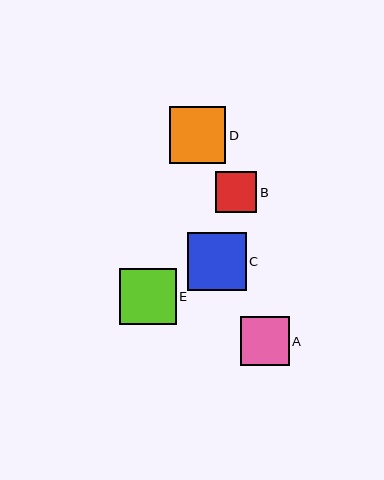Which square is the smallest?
Square B is the smallest with a size of approximately 42 pixels.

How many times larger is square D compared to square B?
Square D is approximately 1.4 times the size of square B.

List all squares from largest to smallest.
From largest to smallest: C, D, E, A, B.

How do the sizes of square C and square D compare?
Square C and square D are approximately the same size.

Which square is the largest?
Square C is the largest with a size of approximately 59 pixels.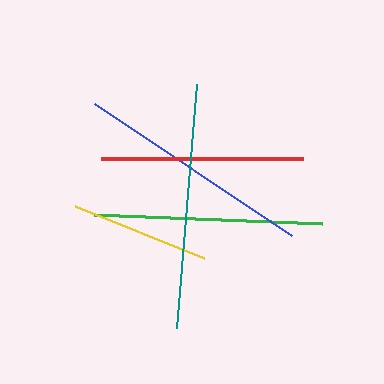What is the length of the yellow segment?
The yellow segment is approximately 140 pixels long.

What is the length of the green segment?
The green segment is approximately 228 pixels long.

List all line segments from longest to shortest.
From longest to shortest: teal, blue, green, red, yellow.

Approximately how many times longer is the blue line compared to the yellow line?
The blue line is approximately 1.7 times the length of the yellow line.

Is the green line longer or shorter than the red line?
The green line is longer than the red line.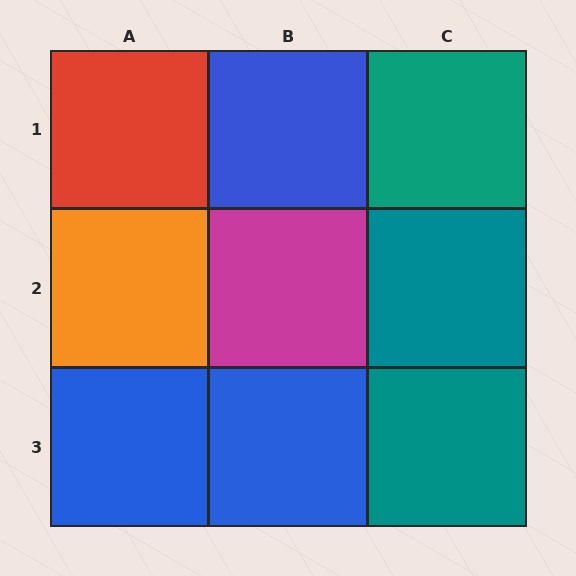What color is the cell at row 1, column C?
Teal.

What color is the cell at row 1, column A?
Red.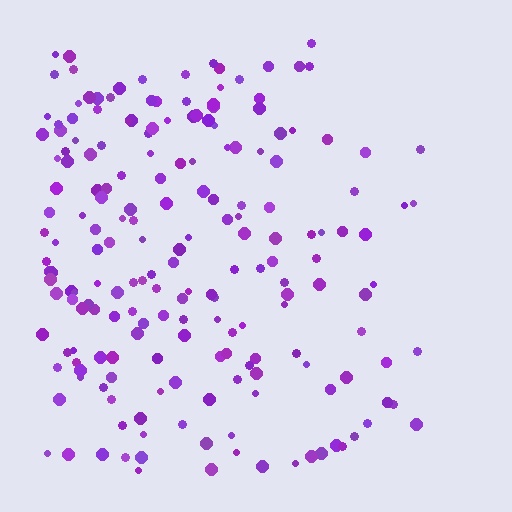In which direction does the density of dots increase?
From right to left, with the left side densest.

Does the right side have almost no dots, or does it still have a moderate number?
Still a moderate number, just noticeably fewer than the left.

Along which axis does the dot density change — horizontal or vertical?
Horizontal.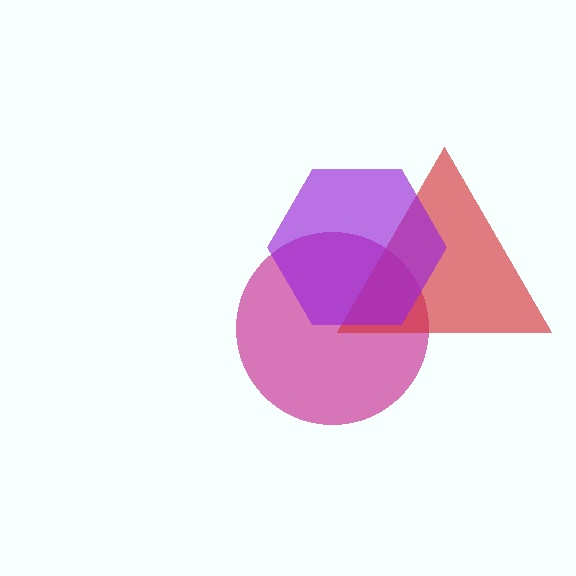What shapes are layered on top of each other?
The layered shapes are: a magenta circle, a red triangle, a purple hexagon.